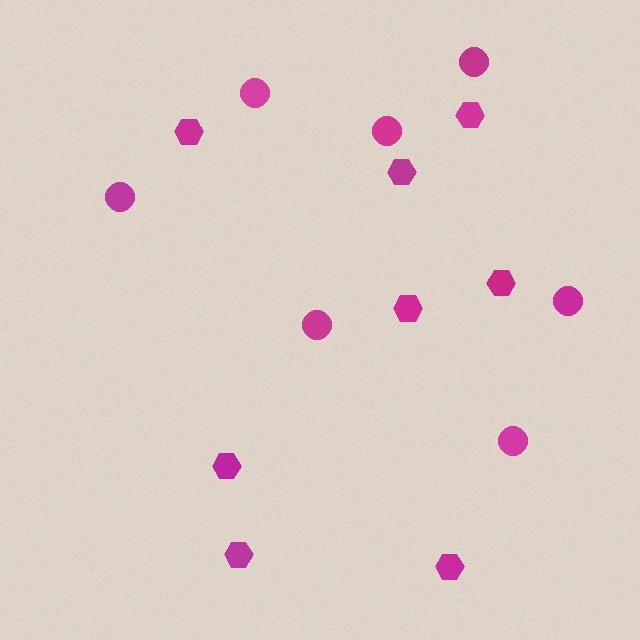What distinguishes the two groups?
There are 2 groups: one group of circles (7) and one group of hexagons (8).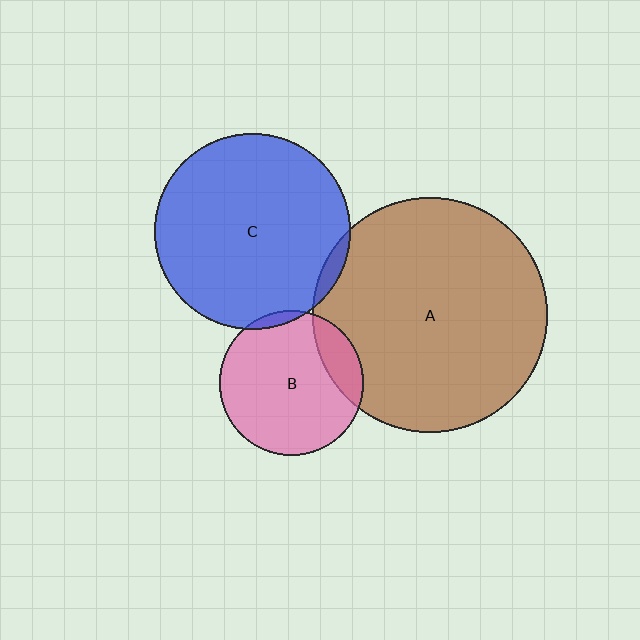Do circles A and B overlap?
Yes.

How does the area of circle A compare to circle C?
Approximately 1.4 times.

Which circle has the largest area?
Circle A (brown).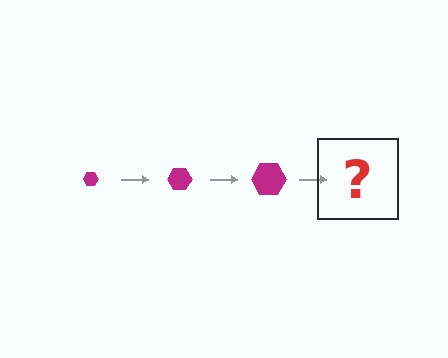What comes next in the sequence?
The next element should be a magenta hexagon, larger than the previous one.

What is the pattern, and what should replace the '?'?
The pattern is that the hexagon gets progressively larger each step. The '?' should be a magenta hexagon, larger than the previous one.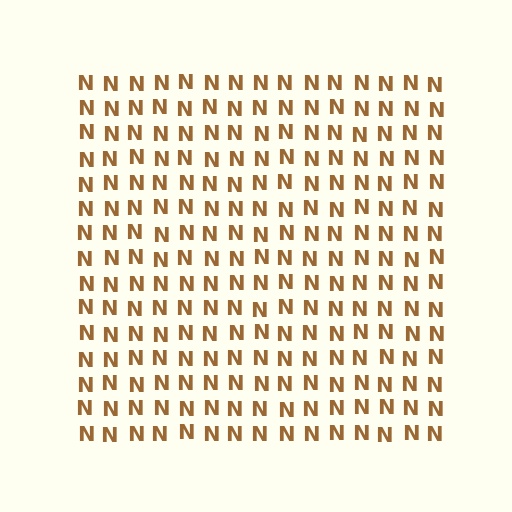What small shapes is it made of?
It is made of small letter N's.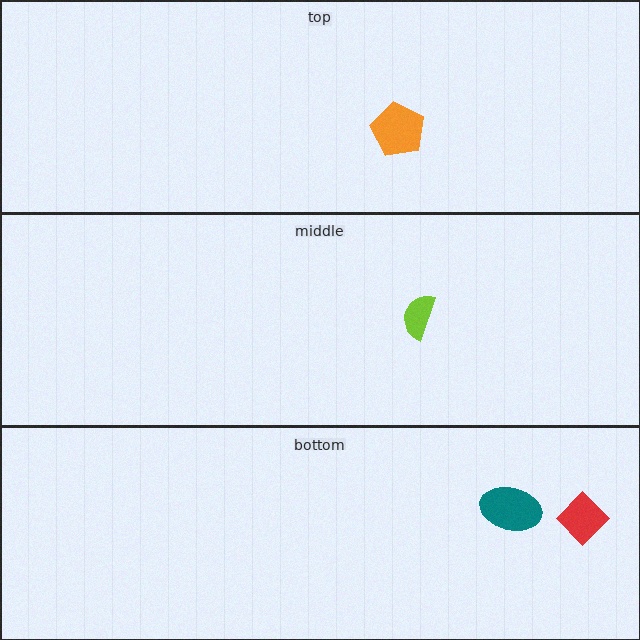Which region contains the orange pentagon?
The top region.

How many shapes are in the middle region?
1.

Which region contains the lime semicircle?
The middle region.